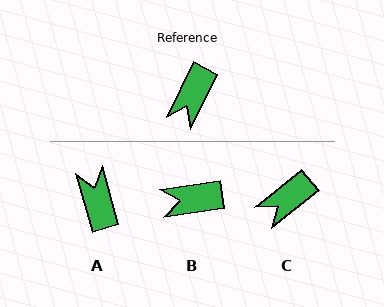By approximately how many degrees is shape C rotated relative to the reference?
Approximately 25 degrees clockwise.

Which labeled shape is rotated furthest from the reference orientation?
A, about 138 degrees away.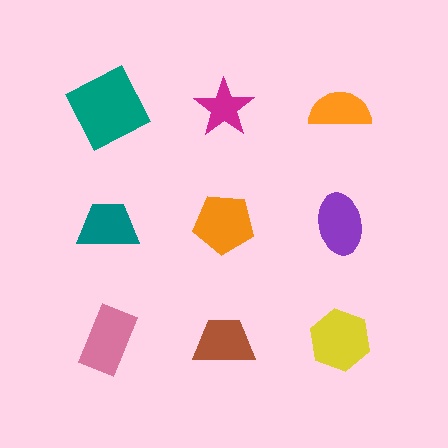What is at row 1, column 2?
A magenta star.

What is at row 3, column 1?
A pink rectangle.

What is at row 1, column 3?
An orange semicircle.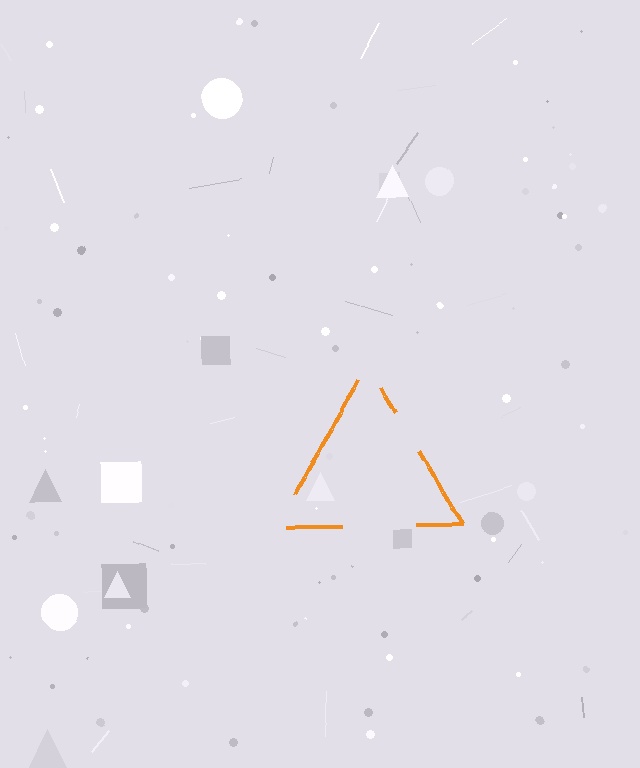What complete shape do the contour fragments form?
The contour fragments form a triangle.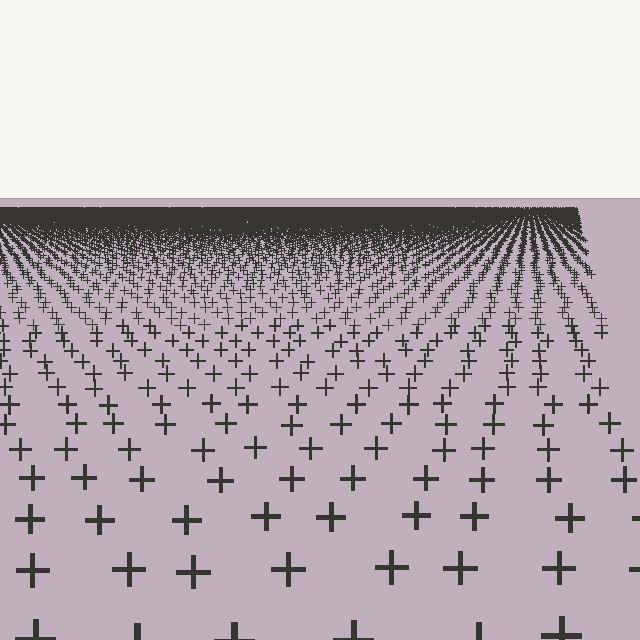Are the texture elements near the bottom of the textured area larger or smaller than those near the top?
Larger. Near the bottom, elements are closer to the viewer and appear at a bigger on-screen size.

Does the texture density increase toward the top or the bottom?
Density increases toward the top.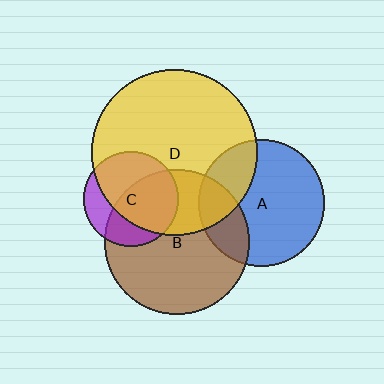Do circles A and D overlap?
Yes.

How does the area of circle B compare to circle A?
Approximately 1.3 times.